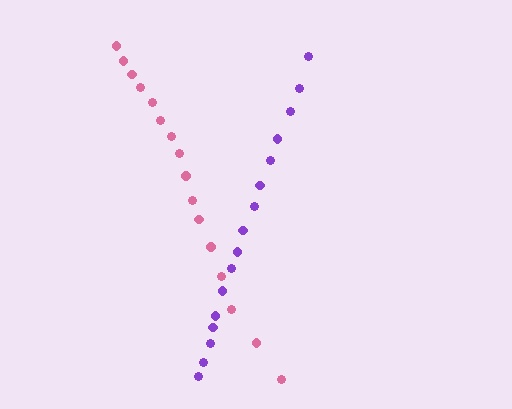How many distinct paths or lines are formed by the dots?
There are 2 distinct paths.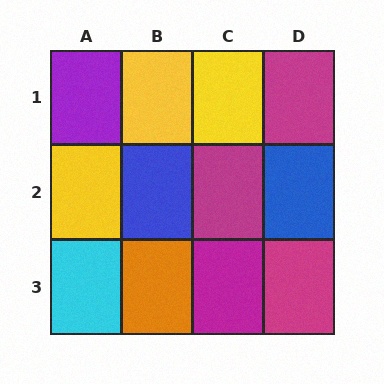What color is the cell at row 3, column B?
Orange.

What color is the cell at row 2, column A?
Yellow.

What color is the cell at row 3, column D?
Magenta.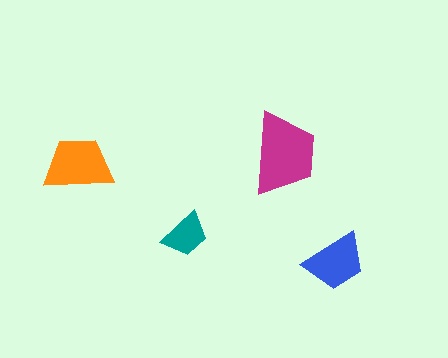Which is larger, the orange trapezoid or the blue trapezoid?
The orange one.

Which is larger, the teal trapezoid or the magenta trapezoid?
The magenta one.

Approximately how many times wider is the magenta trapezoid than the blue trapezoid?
About 1.5 times wider.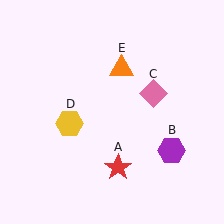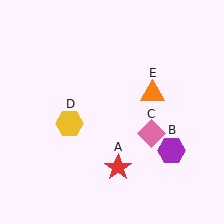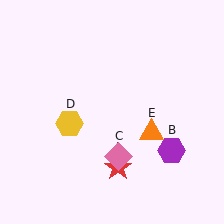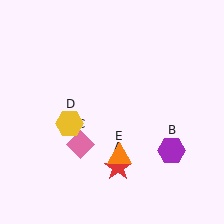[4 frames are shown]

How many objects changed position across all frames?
2 objects changed position: pink diamond (object C), orange triangle (object E).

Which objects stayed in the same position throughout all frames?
Red star (object A) and purple hexagon (object B) and yellow hexagon (object D) remained stationary.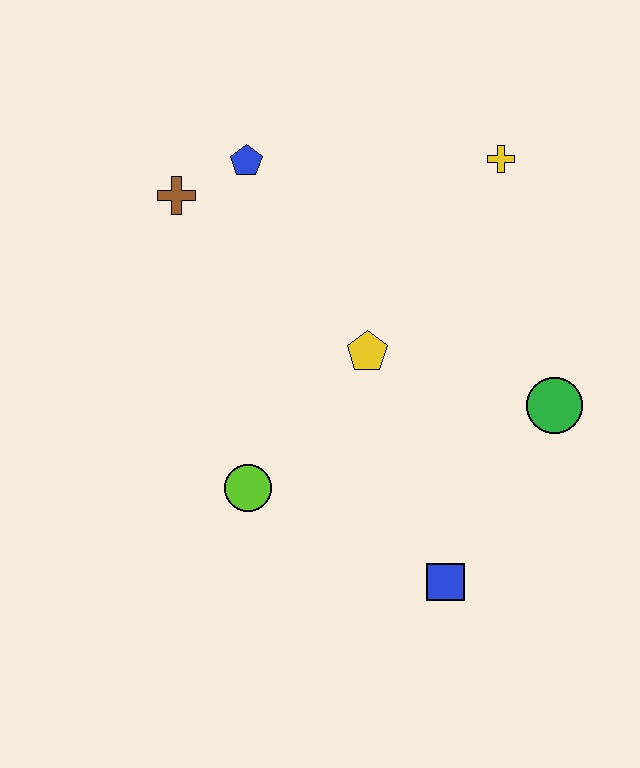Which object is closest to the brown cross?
The blue pentagon is closest to the brown cross.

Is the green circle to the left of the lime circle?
No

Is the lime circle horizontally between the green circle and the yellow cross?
No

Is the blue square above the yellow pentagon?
No